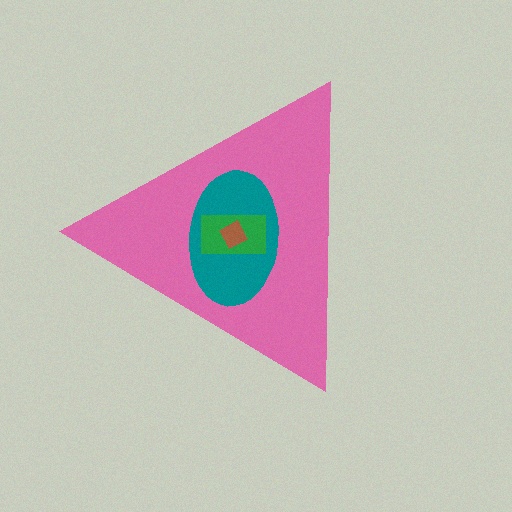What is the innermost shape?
The brown diamond.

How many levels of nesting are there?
4.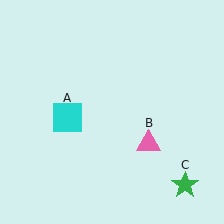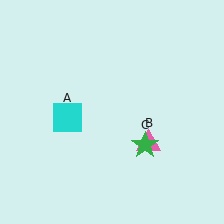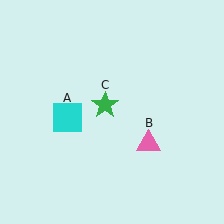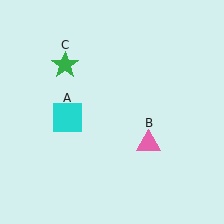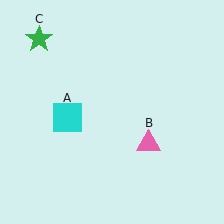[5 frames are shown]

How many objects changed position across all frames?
1 object changed position: green star (object C).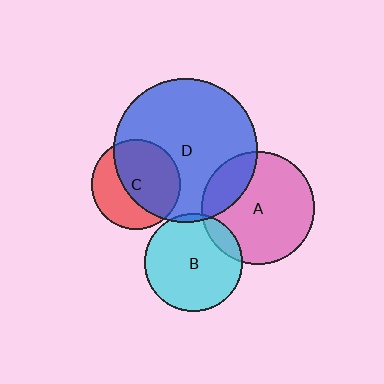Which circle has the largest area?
Circle D (blue).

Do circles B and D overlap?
Yes.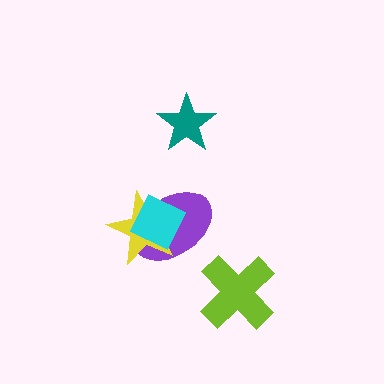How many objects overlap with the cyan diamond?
2 objects overlap with the cyan diamond.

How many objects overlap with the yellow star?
2 objects overlap with the yellow star.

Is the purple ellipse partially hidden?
Yes, it is partially covered by another shape.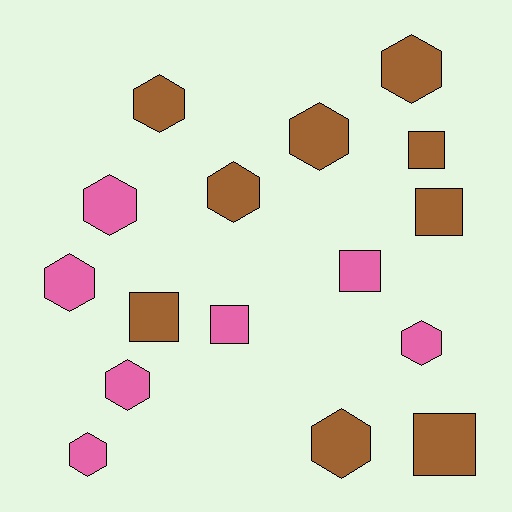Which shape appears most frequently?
Hexagon, with 10 objects.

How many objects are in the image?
There are 16 objects.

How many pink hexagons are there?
There are 5 pink hexagons.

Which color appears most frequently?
Brown, with 9 objects.